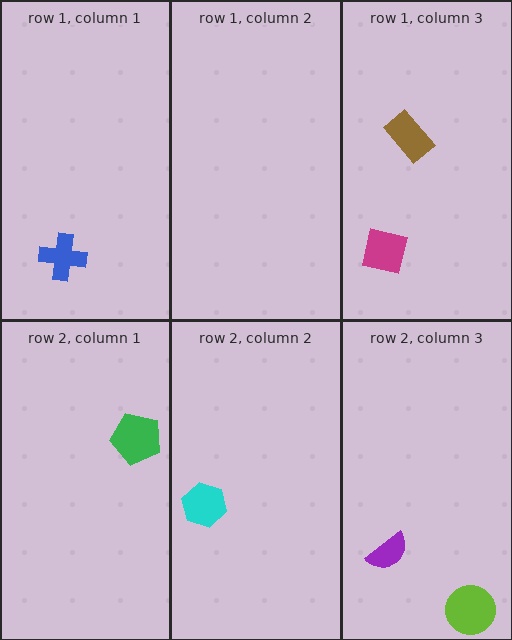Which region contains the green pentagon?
The row 2, column 1 region.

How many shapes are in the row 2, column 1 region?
1.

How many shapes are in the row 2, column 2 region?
1.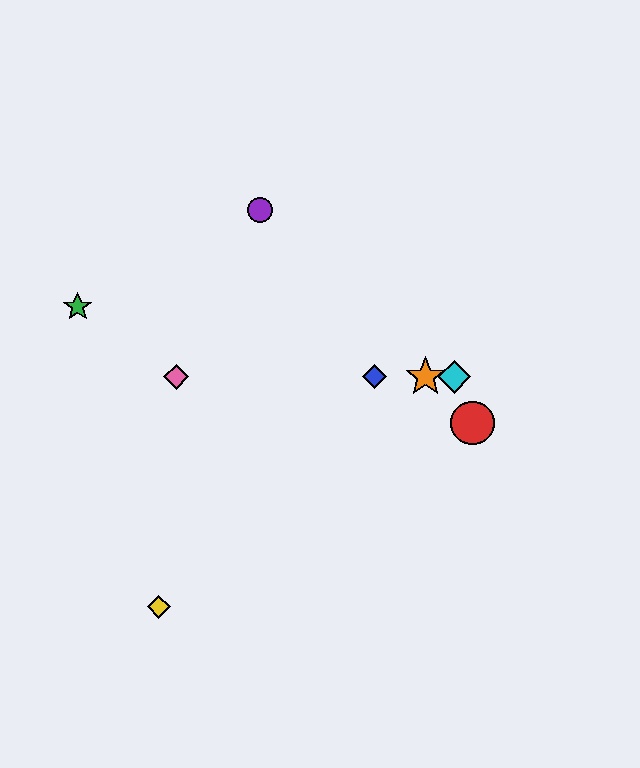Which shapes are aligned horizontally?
The blue diamond, the orange star, the cyan diamond, the pink diamond are aligned horizontally.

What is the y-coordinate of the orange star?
The orange star is at y≈377.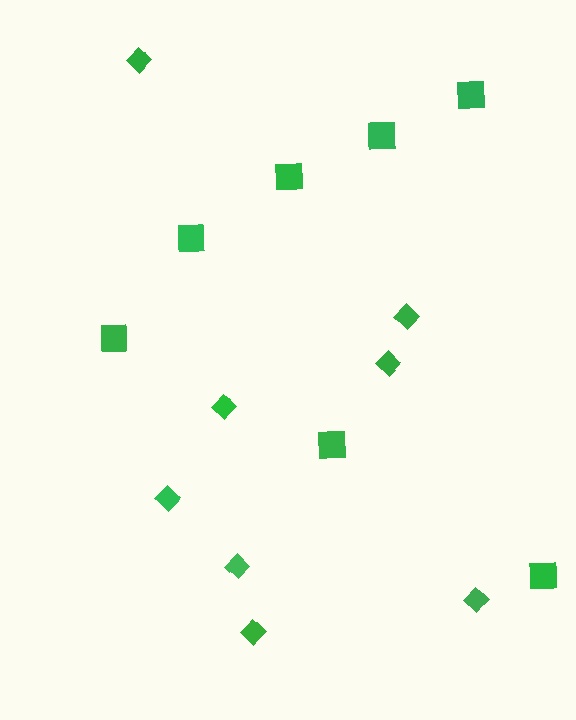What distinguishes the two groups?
There are 2 groups: one group of diamonds (8) and one group of squares (7).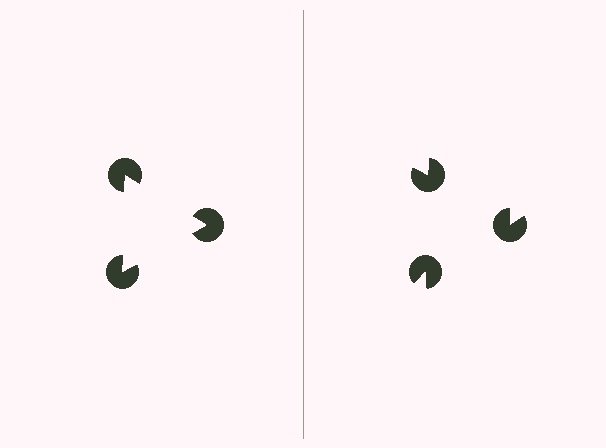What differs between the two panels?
The pac-man discs are positioned identically on both sides; only the wedge orientations differ. On the left they align to a triangle; on the right they are misaligned.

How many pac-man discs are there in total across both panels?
6 — 3 on each side.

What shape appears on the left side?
An illusory triangle.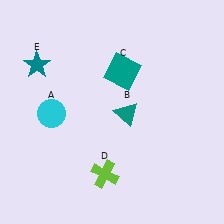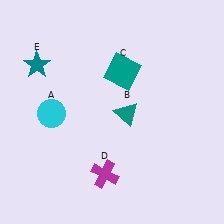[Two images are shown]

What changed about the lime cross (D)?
In Image 1, D is lime. In Image 2, it changed to magenta.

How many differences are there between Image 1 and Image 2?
There is 1 difference between the two images.